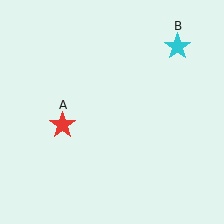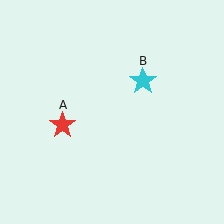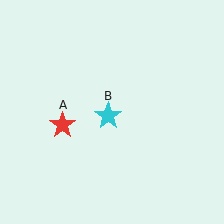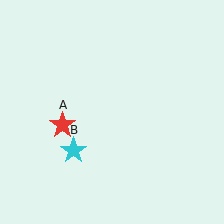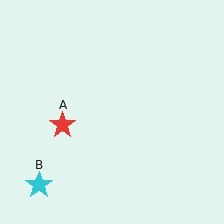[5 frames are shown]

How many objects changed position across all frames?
1 object changed position: cyan star (object B).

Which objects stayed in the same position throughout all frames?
Red star (object A) remained stationary.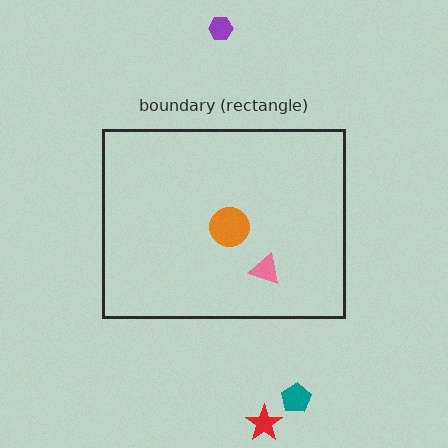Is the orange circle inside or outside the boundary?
Inside.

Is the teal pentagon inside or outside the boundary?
Outside.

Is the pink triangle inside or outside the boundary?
Inside.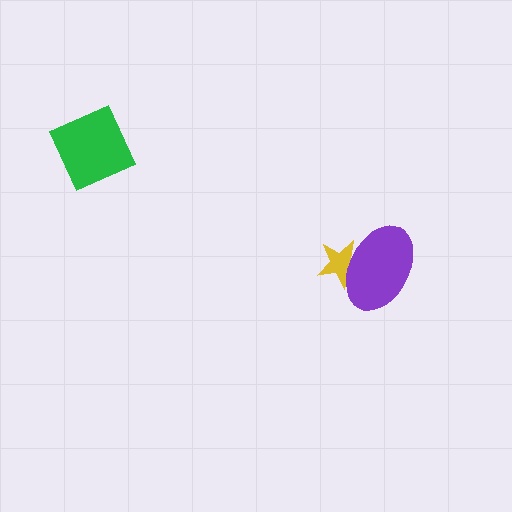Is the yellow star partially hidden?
Yes, it is partially covered by another shape.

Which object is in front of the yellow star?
The purple ellipse is in front of the yellow star.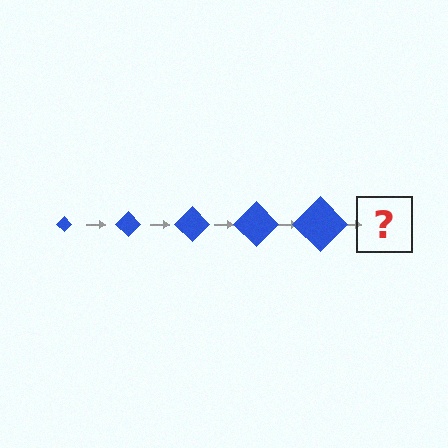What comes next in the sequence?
The next element should be a blue diamond, larger than the previous one.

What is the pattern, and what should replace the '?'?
The pattern is that the diamond gets progressively larger each step. The '?' should be a blue diamond, larger than the previous one.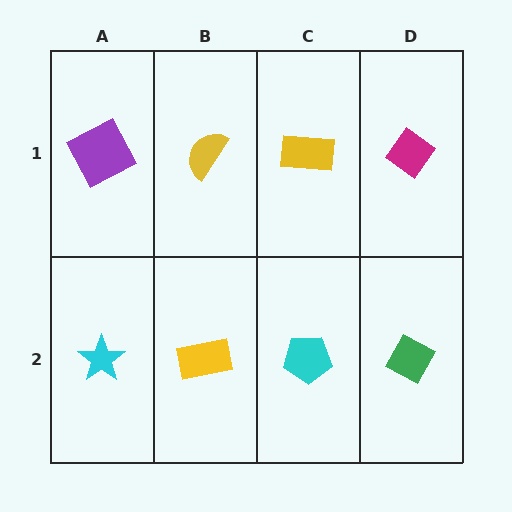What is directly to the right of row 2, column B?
A cyan pentagon.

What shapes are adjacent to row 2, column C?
A yellow rectangle (row 1, column C), a yellow rectangle (row 2, column B), a green diamond (row 2, column D).